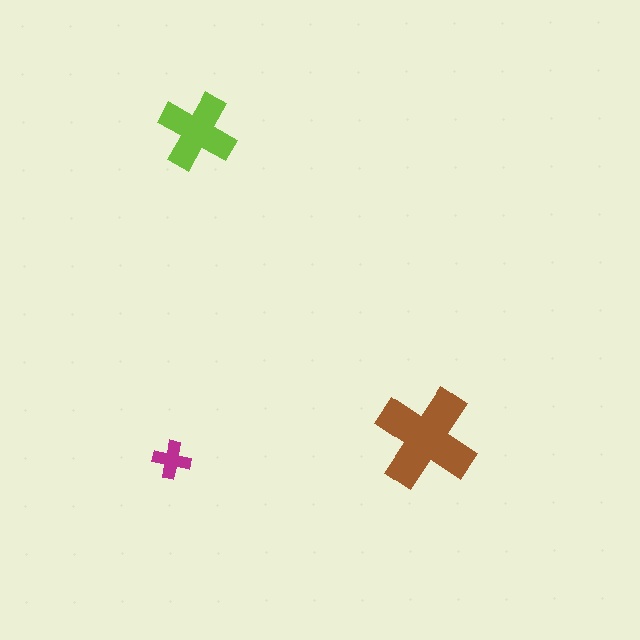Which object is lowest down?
The magenta cross is bottommost.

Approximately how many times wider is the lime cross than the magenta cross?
About 2 times wider.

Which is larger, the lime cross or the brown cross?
The brown one.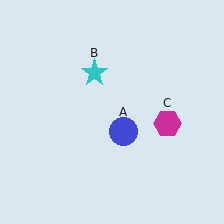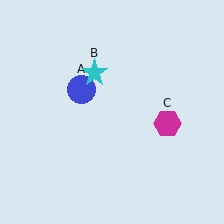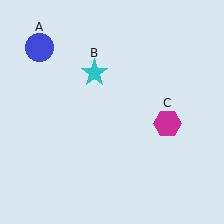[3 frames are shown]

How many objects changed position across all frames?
1 object changed position: blue circle (object A).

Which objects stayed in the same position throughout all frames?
Cyan star (object B) and magenta hexagon (object C) remained stationary.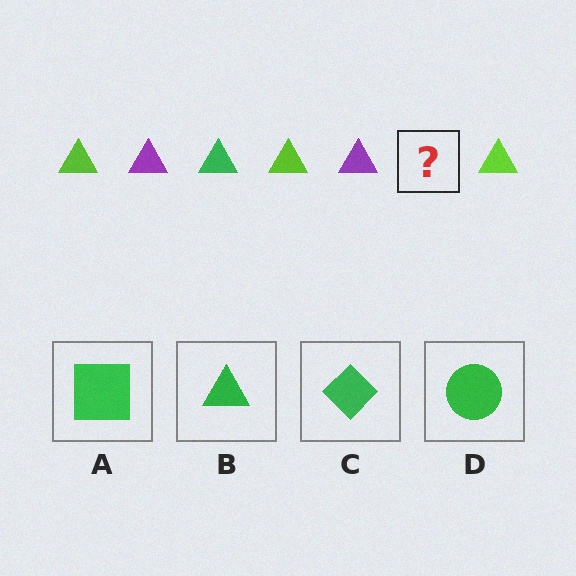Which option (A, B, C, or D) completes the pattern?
B.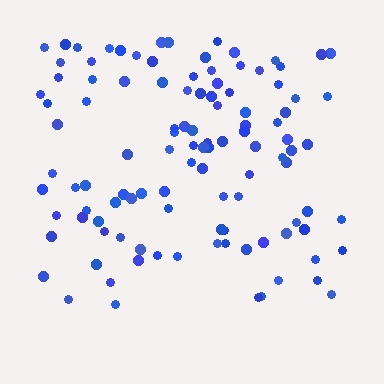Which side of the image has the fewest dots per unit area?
The bottom.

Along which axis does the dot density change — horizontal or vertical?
Vertical.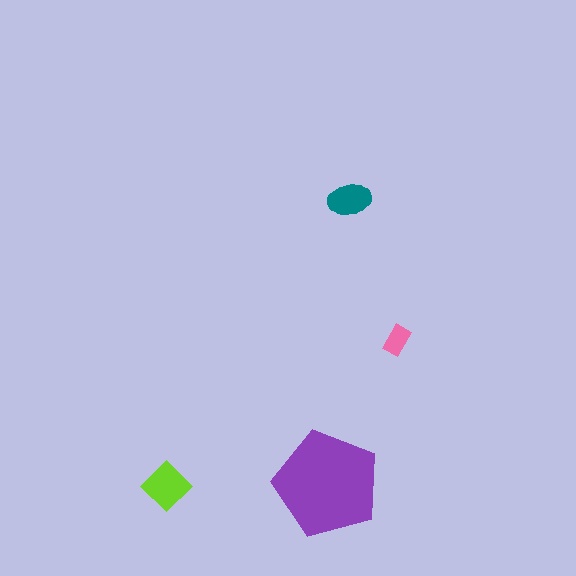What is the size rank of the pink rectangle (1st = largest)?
4th.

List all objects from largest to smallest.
The purple pentagon, the lime diamond, the teal ellipse, the pink rectangle.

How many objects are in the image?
There are 4 objects in the image.